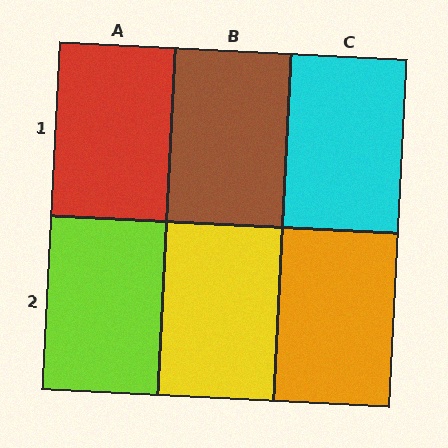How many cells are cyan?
1 cell is cyan.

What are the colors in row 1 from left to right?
Red, brown, cyan.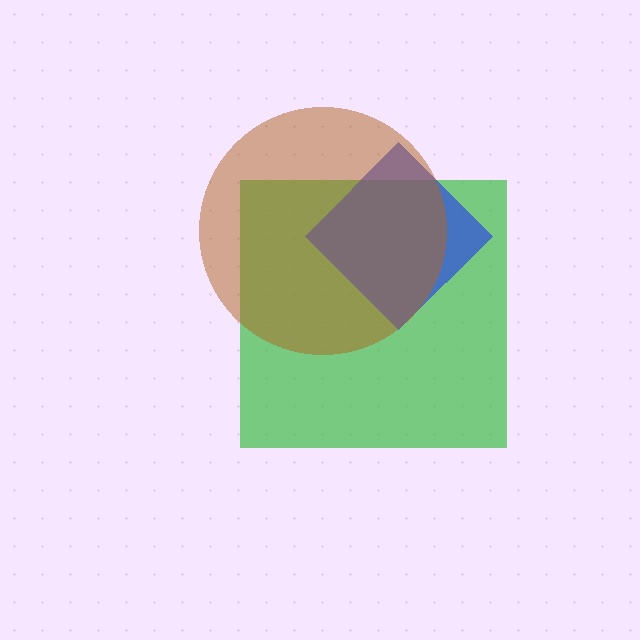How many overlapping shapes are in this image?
There are 3 overlapping shapes in the image.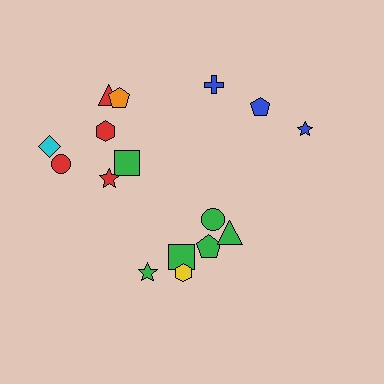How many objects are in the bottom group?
There are 6 objects.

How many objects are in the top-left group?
There are 7 objects.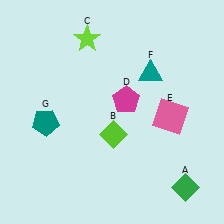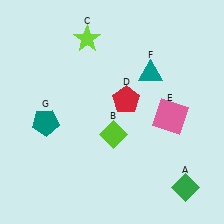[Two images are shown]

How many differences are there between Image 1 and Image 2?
There is 1 difference between the two images.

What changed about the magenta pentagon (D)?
In Image 1, D is magenta. In Image 2, it changed to red.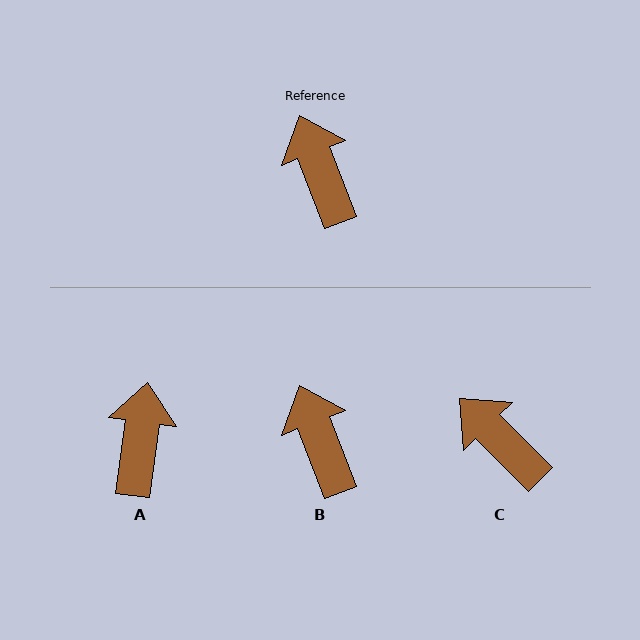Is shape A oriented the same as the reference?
No, it is off by about 29 degrees.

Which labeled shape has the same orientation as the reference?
B.